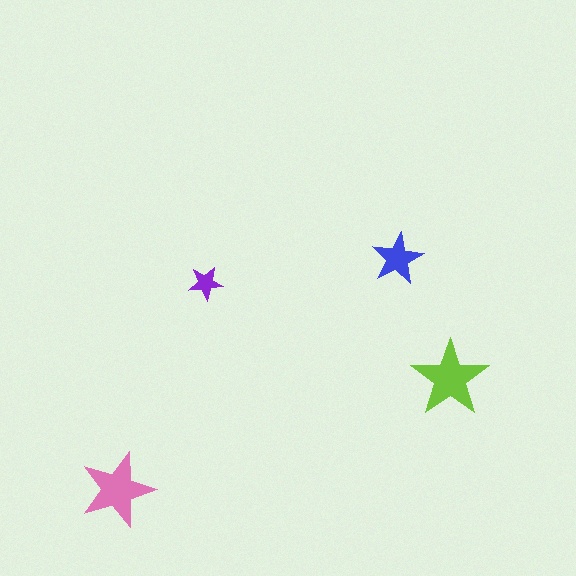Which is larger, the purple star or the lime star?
The lime one.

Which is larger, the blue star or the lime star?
The lime one.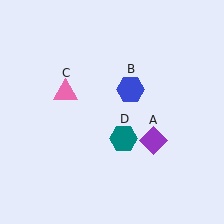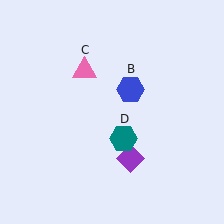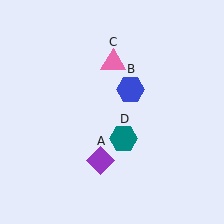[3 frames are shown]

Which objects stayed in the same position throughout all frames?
Blue hexagon (object B) and teal hexagon (object D) remained stationary.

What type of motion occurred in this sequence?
The purple diamond (object A), pink triangle (object C) rotated clockwise around the center of the scene.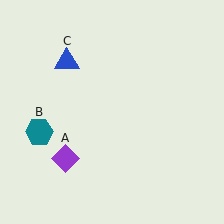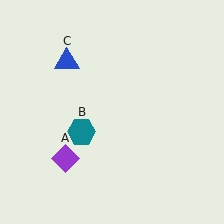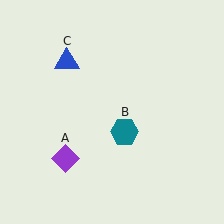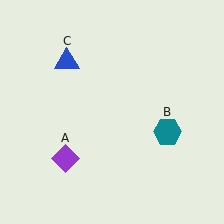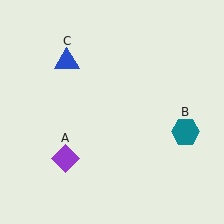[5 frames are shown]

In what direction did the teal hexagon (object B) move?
The teal hexagon (object B) moved right.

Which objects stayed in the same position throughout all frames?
Purple diamond (object A) and blue triangle (object C) remained stationary.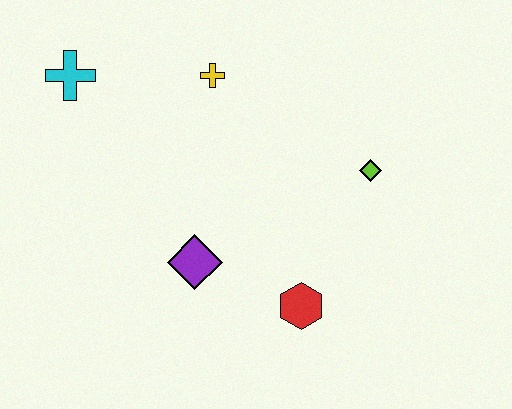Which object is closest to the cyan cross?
The yellow cross is closest to the cyan cross.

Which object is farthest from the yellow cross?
The red hexagon is farthest from the yellow cross.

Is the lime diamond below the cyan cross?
Yes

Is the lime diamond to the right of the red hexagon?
Yes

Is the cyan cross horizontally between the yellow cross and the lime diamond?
No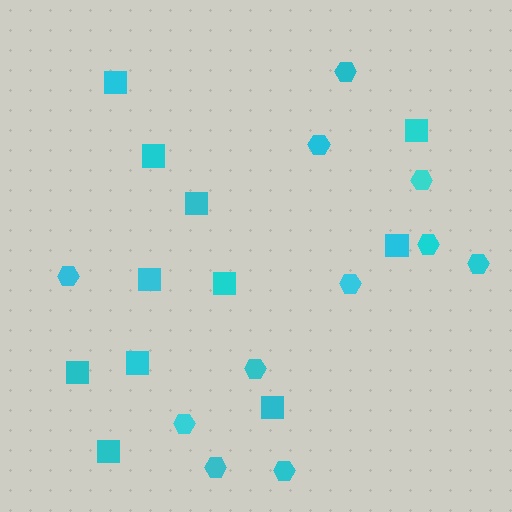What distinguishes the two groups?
There are 2 groups: one group of hexagons (11) and one group of squares (11).